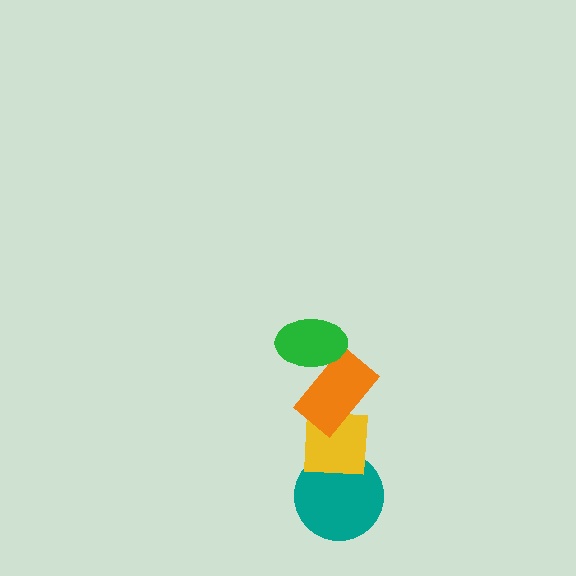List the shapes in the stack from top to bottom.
From top to bottom: the green ellipse, the orange rectangle, the yellow square, the teal circle.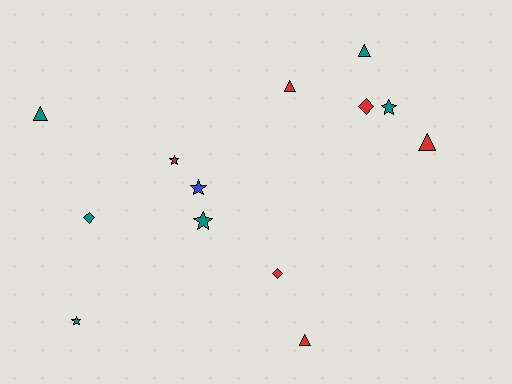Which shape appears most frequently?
Triangle, with 5 objects.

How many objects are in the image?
There are 13 objects.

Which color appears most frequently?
Red, with 6 objects.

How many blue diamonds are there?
There are no blue diamonds.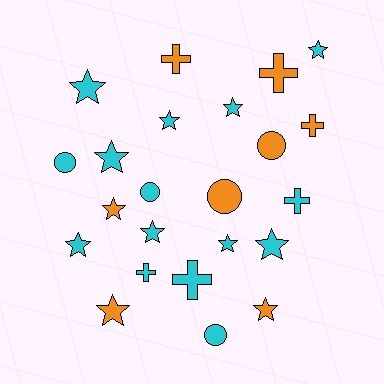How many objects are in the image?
There are 23 objects.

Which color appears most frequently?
Cyan, with 15 objects.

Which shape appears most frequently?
Star, with 12 objects.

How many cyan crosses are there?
There are 3 cyan crosses.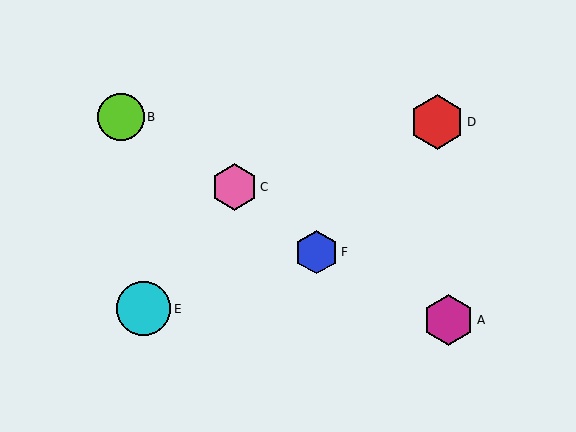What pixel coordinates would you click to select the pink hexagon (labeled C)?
Click at (234, 187) to select the pink hexagon C.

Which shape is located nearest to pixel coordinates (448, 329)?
The magenta hexagon (labeled A) at (449, 320) is nearest to that location.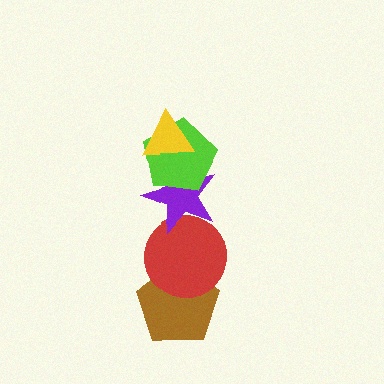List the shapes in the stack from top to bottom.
From top to bottom: the yellow triangle, the lime pentagon, the purple star, the red circle, the brown pentagon.